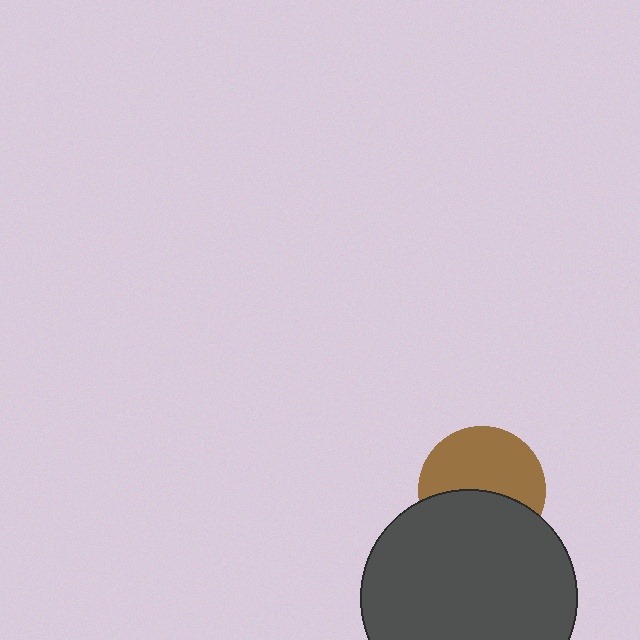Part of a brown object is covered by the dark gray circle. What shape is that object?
It is a circle.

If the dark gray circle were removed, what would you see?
You would see the complete brown circle.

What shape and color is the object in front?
The object in front is a dark gray circle.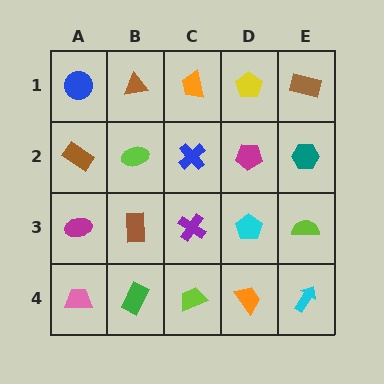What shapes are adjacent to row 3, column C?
A blue cross (row 2, column C), a lime trapezoid (row 4, column C), a brown rectangle (row 3, column B), a cyan pentagon (row 3, column D).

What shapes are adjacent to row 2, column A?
A blue circle (row 1, column A), a magenta ellipse (row 3, column A), a lime ellipse (row 2, column B).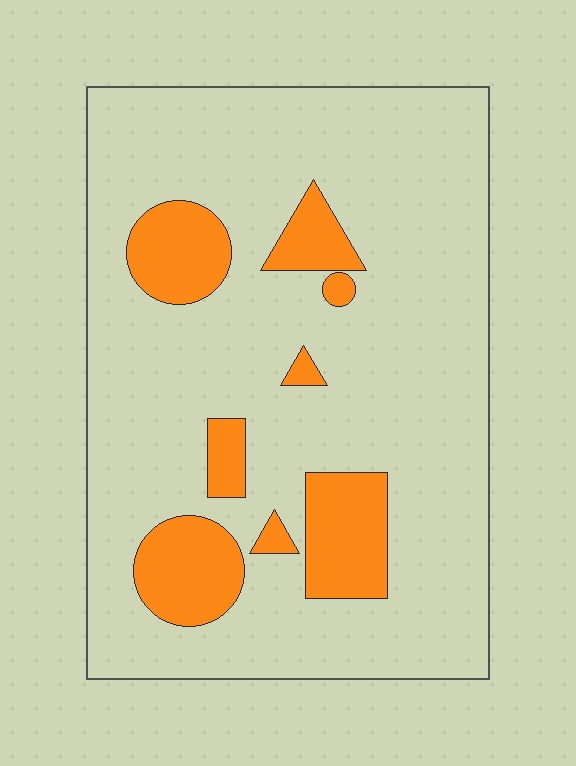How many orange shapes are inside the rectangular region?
8.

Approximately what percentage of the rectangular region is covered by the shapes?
Approximately 15%.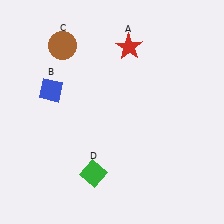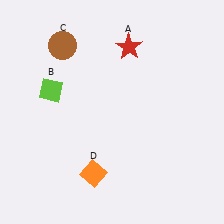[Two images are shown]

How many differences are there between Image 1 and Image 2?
There are 2 differences between the two images.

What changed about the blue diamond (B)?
In Image 1, B is blue. In Image 2, it changed to lime.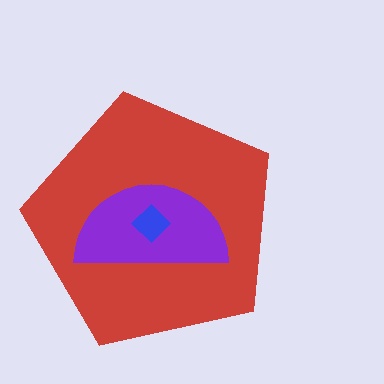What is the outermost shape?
The red pentagon.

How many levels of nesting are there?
3.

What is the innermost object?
The blue diamond.